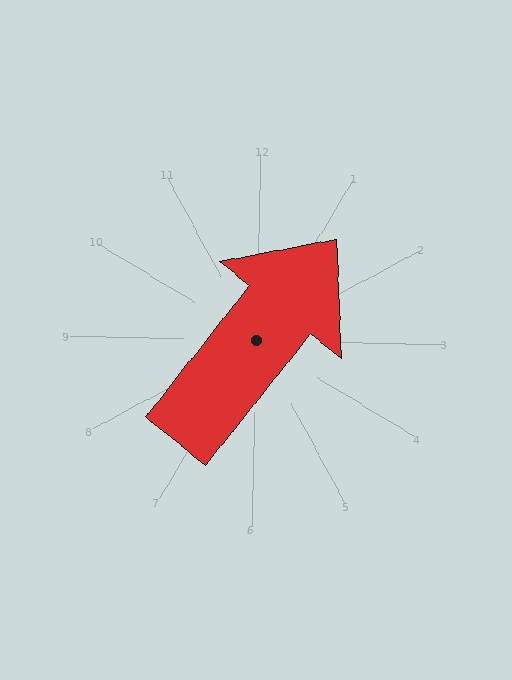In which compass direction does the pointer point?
Northeast.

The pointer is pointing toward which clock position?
Roughly 1 o'clock.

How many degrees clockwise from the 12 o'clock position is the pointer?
Approximately 37 degrees.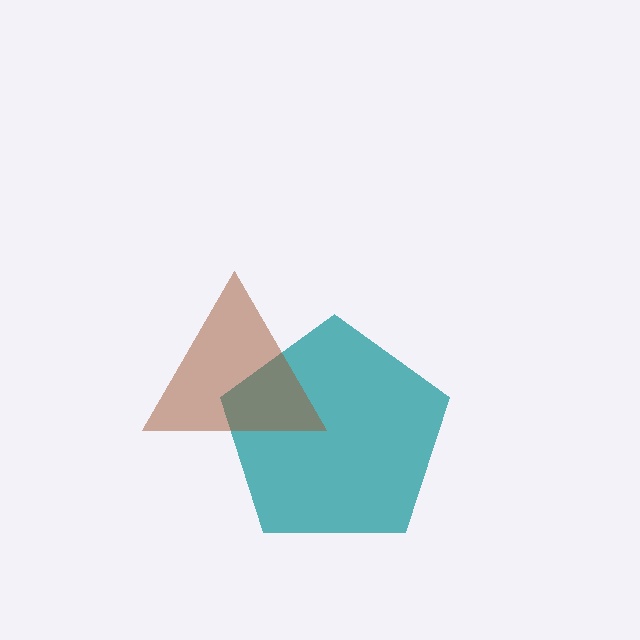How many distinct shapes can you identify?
There are 2 distinct shapes: a teal pentagon, a brown triangle.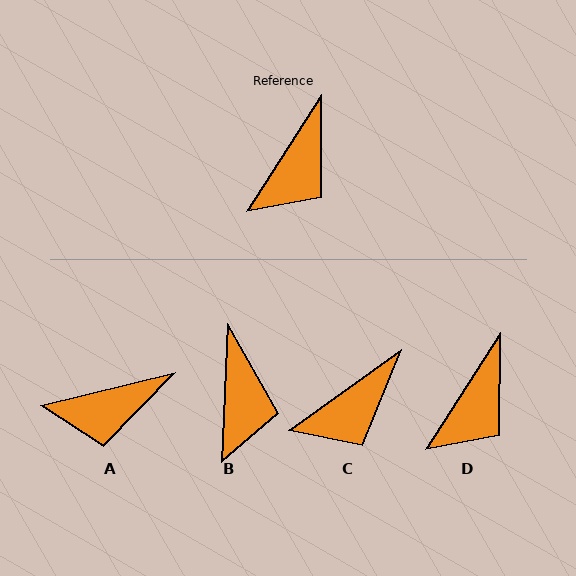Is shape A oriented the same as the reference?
No, it is off by about 44 degrees.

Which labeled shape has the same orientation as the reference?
D.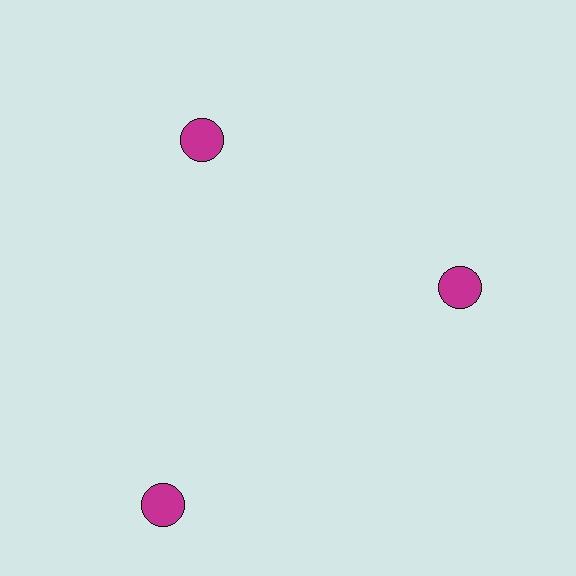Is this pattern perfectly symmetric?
No. The 3 magenta circles are arranged in a ring, but one element near the 7 o'clock position is pushed outward from the center, breaking the 3-fold rotational symmetry.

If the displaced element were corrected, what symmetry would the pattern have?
It would have 3-fold rotational symmetry — the pattern would map onto itself every 120 degrees.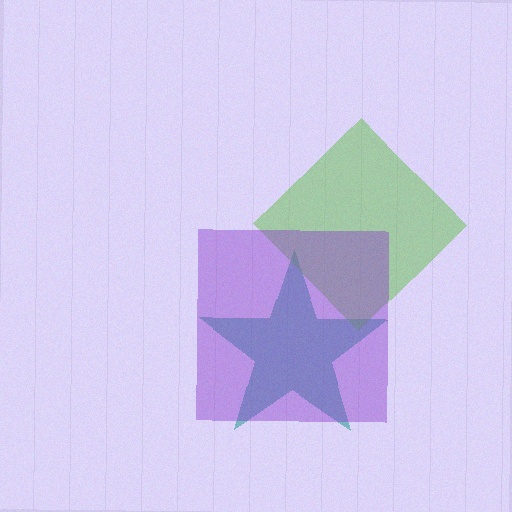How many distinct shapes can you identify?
There are 3 distinct shapes: a teal star, a lime diamond, a purple square.